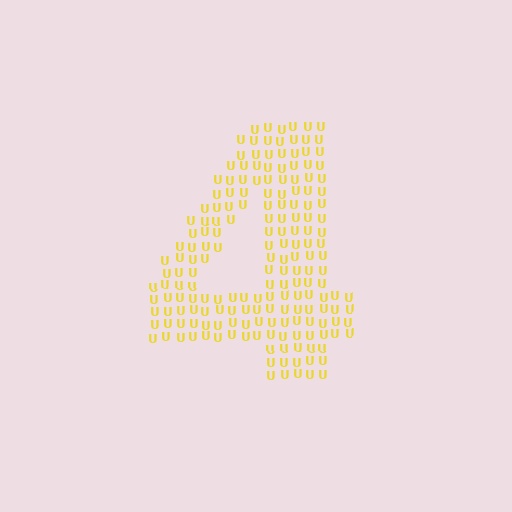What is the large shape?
The large shape is the digit 4.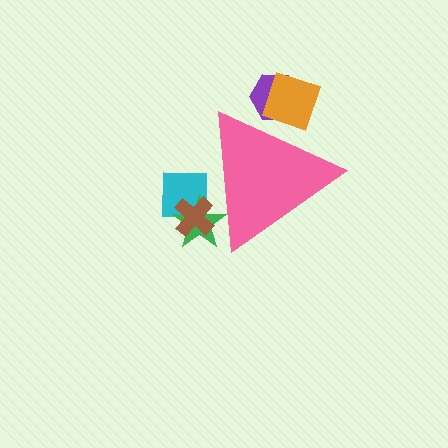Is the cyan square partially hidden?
Yes, the cyan square is partially hidden behind the pink triangle.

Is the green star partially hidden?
Yes, the green star is partially hidden behind the pink triangle.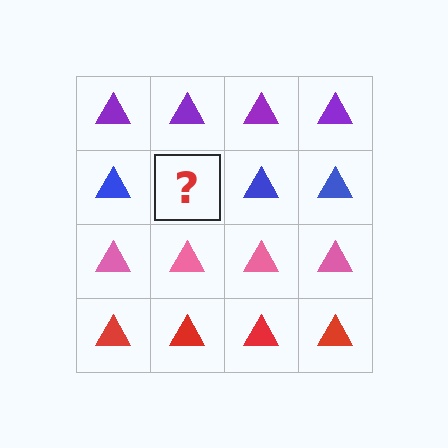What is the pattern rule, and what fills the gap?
The rule is that each row has a consistent color. The gap should be filled with a blue triangle.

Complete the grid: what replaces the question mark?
The question mark should be replaced with a blue triangle.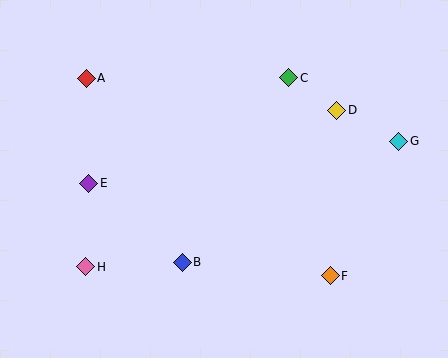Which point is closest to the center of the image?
Point B at (182, 262) is closest to the center.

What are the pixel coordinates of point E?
Point E is at (89, 183).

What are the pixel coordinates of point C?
Point C is at (289, 78).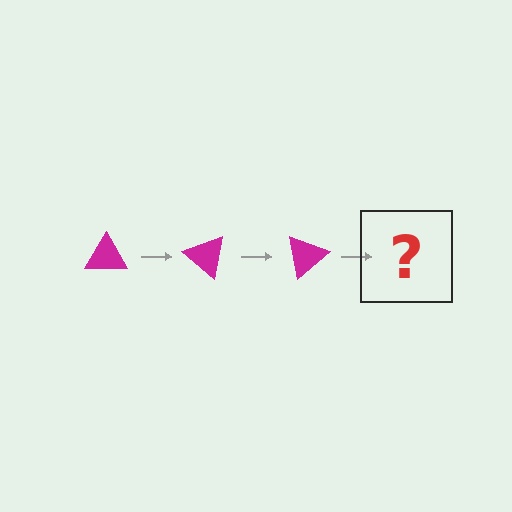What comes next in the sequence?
The next element should be a magenta triangle rotated 120 degrees.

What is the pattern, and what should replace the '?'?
The pattern is that the triangle rotates 40 degrees each step. The '?' should be a magenta triangle rotated 120 degrees.